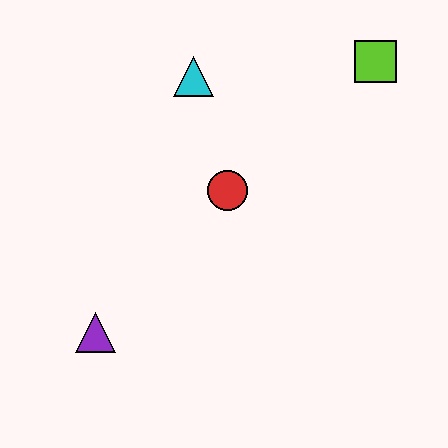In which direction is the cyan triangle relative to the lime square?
The cyan triangle is to the left of the lime square.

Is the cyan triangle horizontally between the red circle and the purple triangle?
Yes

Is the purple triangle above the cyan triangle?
No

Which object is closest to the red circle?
The cyan triangle is closest to the red circle.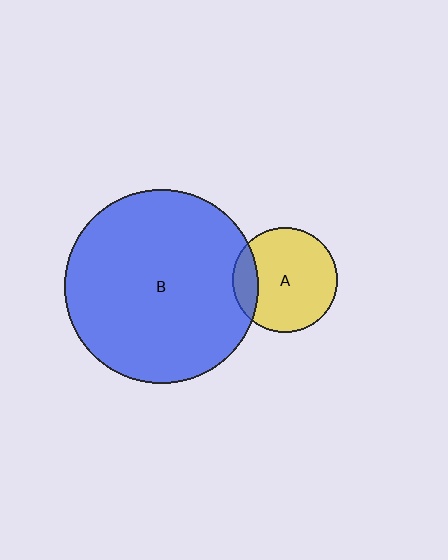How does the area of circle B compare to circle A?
Approximately 3.4 times.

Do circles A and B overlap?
Yes.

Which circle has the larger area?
Circle B (blue).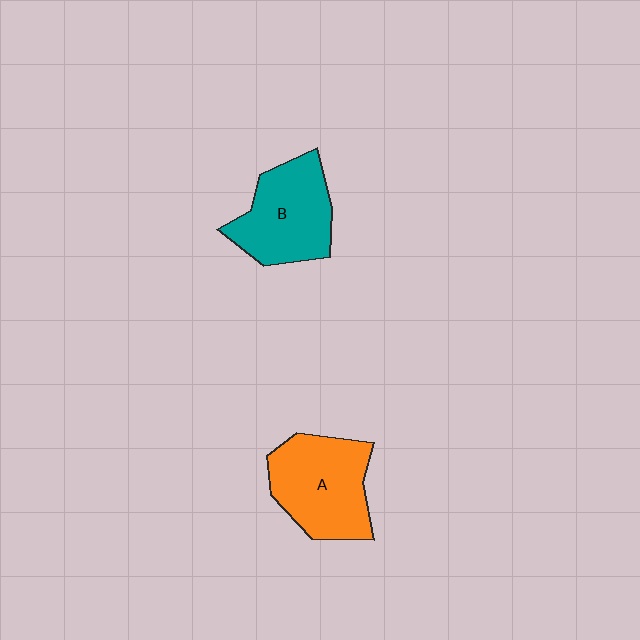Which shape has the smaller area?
Shape B (teal).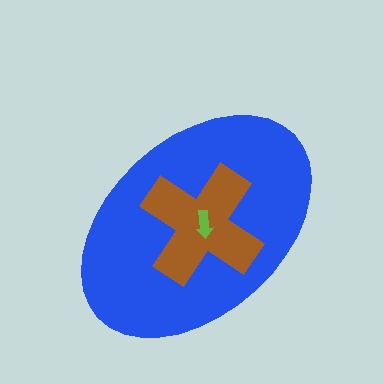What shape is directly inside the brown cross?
The lime arrow.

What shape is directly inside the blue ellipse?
The brown cross.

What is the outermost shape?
The blue ellipse.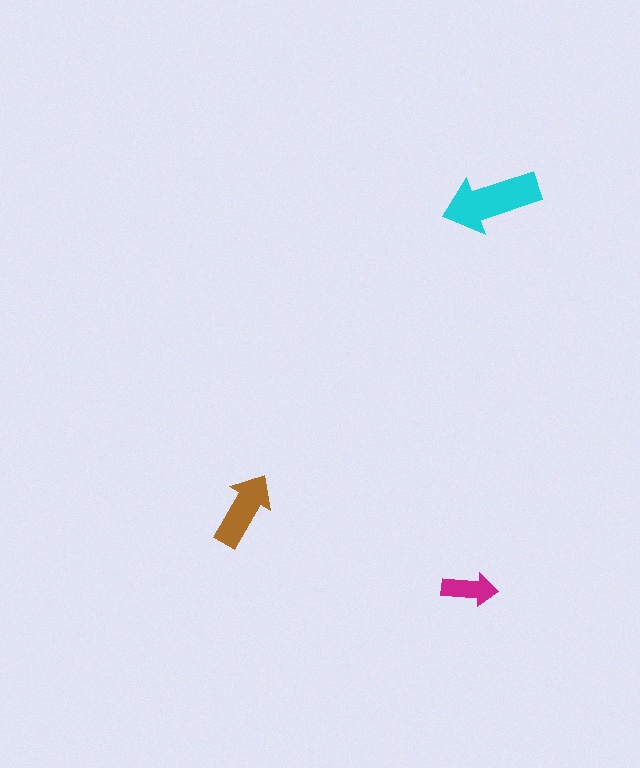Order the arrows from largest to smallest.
the cyan one, the brown one, the magenta one.